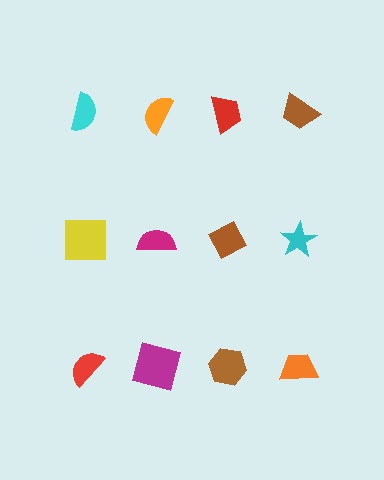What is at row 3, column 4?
An orange trapezoid.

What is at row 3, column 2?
A magenta square.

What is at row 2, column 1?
A yellow square.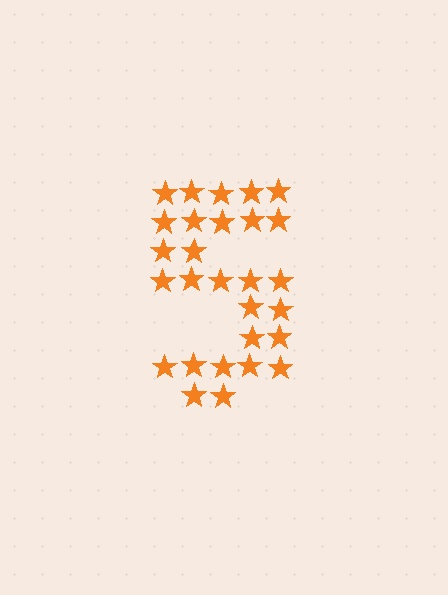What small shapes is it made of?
It is made of small stars.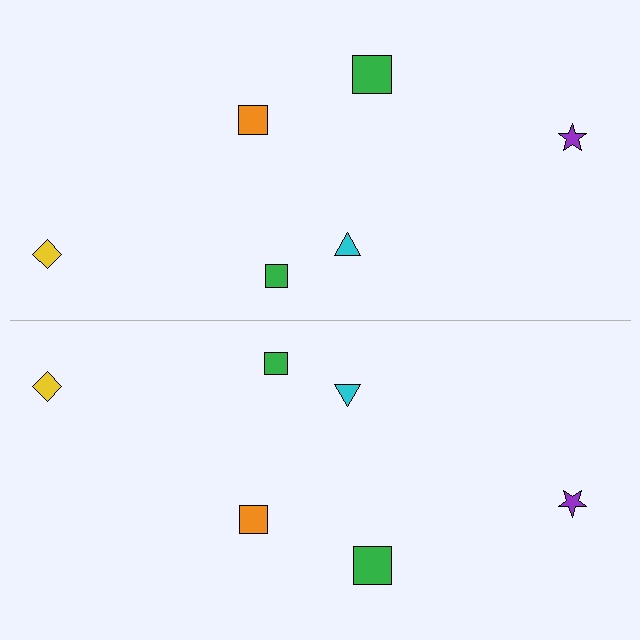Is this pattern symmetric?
Yes, this pattern has bilateral (reflection) symmetry.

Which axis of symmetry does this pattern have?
The pattern has a horizontal axis of symmetry running through the center of the image.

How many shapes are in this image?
There are 12 shapes in this image.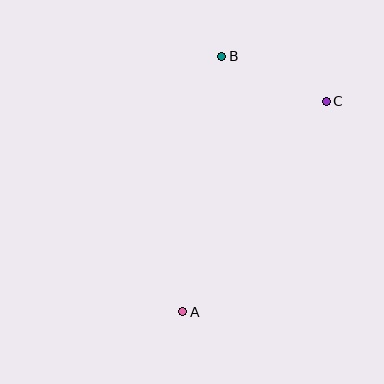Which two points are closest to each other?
Points B and C are closest to each other.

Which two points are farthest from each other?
Points A and B are farthest from each other.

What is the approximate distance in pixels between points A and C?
The distance between A and C is approximately 255 pixels.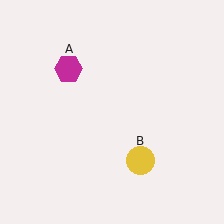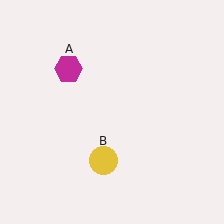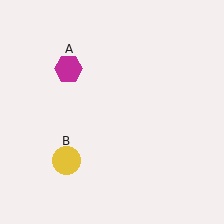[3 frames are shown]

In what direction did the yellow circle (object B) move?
The yellow circle (object B) moved left.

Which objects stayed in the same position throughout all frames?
Magenta hexagon (object A) remained stationary.